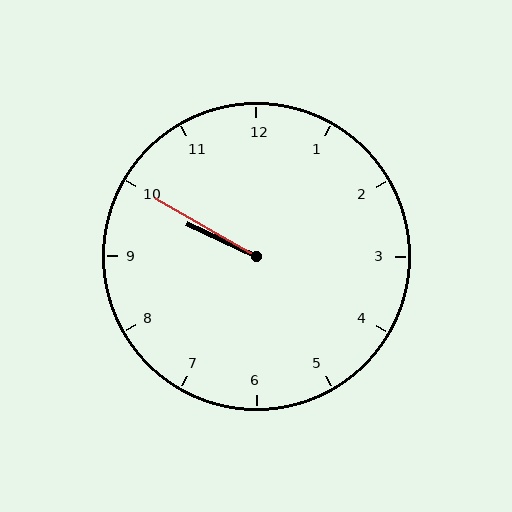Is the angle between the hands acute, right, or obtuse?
It is acute.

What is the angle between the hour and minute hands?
Approximately 5 degrees.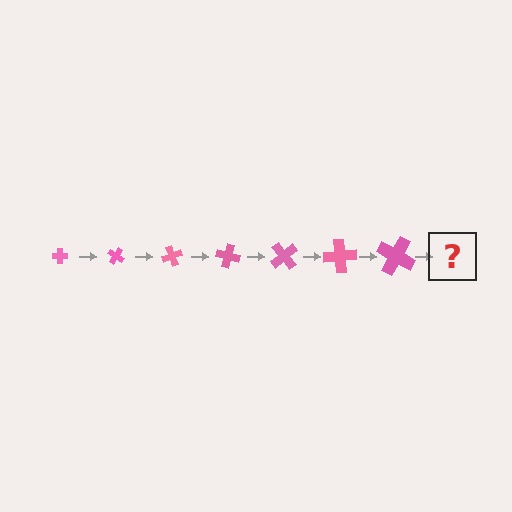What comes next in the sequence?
The next element should be a cross, larger than the previous one and rotated 245 degrees from the start.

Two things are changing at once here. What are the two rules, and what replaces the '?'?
The two rules are that the cross grows larger each step and it rotates 35 degrees each step. The '?' should be a cross, larger than the previous one and rotated 245 degrees from the start.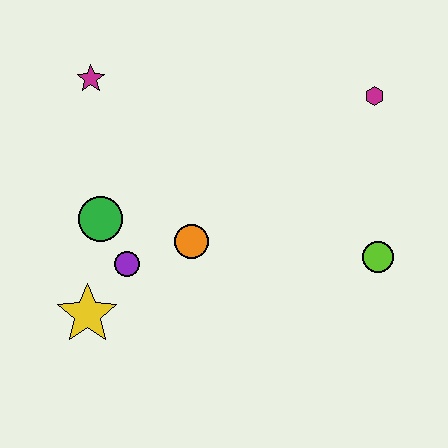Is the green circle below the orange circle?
No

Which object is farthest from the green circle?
The magenta hexagon is farthest from the green circle.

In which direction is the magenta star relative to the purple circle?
The magenta star is above the purple circle.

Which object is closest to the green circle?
The purple circle is closest to the green circle.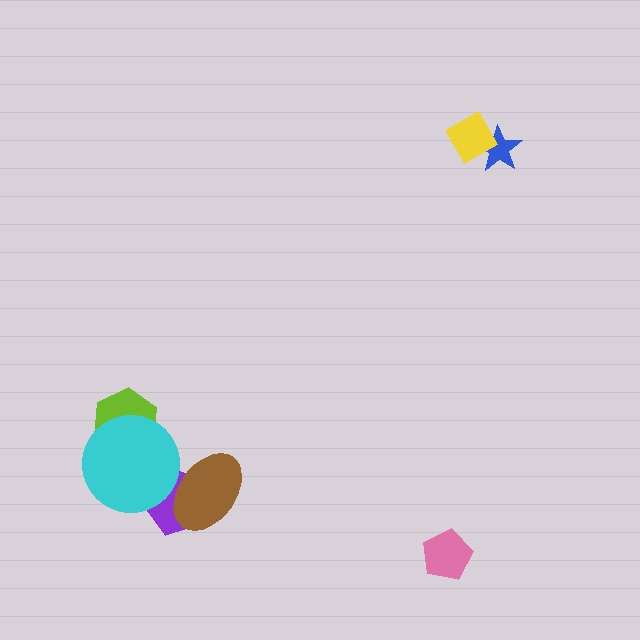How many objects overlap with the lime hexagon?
1 object overlaps with the lime hexagon.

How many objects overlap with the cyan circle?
3 objects overlap with the cyan circle.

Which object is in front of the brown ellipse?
The cyan circle is in front of the brown ellipse.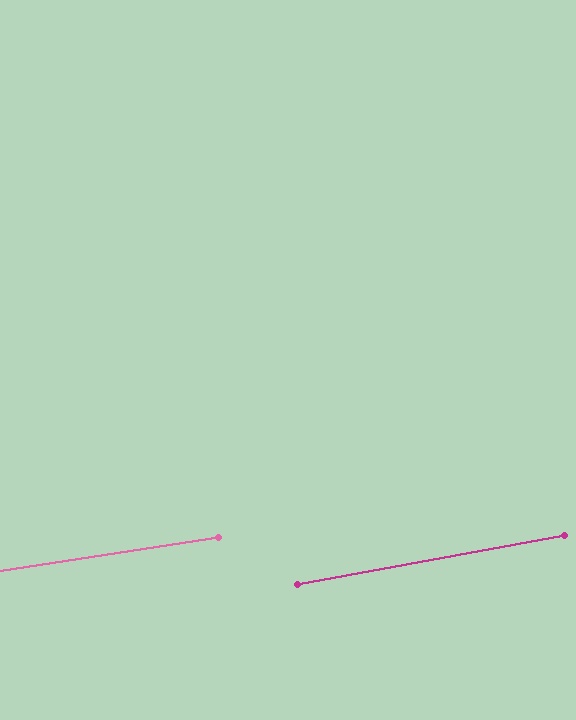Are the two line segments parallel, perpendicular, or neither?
Parallel — their directions differ by only 1.8°.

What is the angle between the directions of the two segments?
Approximately 2 degrees.